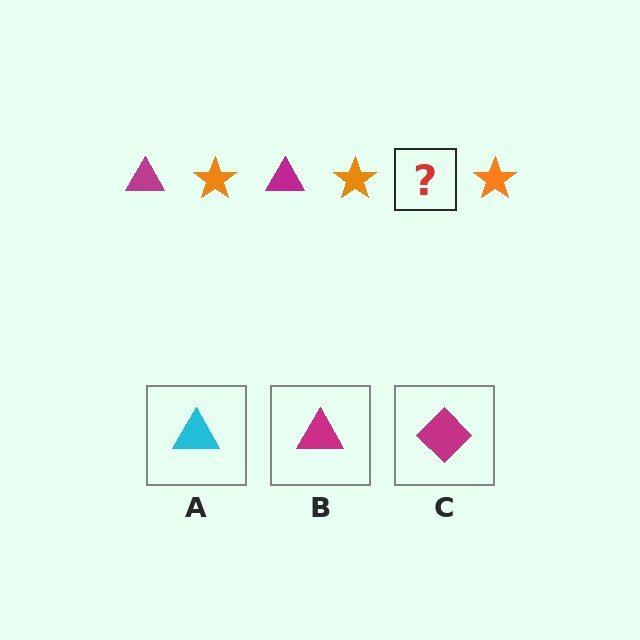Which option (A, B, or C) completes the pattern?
B.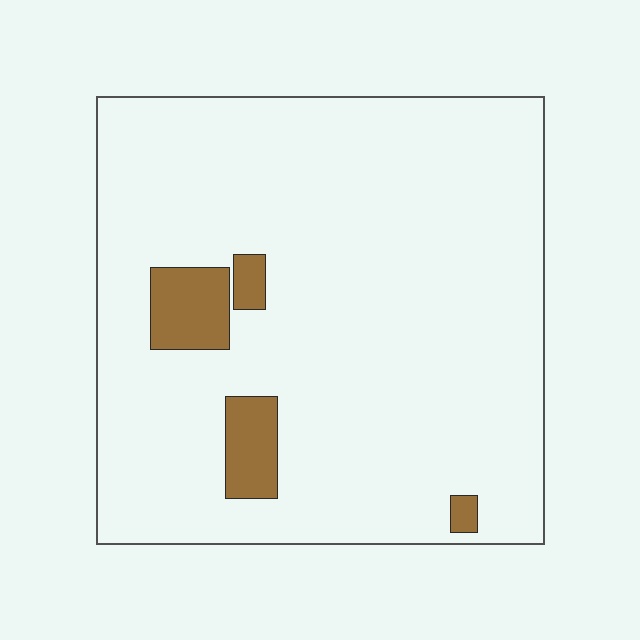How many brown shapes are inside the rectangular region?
4.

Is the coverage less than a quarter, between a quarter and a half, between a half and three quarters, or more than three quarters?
Less than a quarter.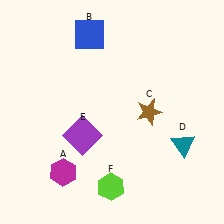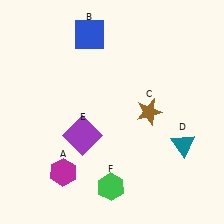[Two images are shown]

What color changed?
The hexagon (F) changed from lime in Image 1 to green in Image 2.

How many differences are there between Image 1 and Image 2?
There is 1 difference between the two images.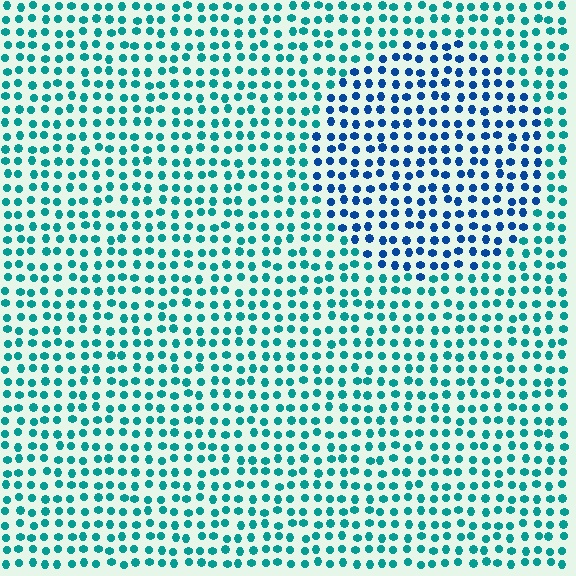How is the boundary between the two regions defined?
The boundary is defined purely by a slight shift in hue (about 39 degrees). Spacing, size, and orientation are identical on both sides.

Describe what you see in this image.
The image is filled with small teal elements in a uniform arrangement. A circle-shaped region is visible where the elements are tinted to a slightly different hue, forming a subtle color boundary.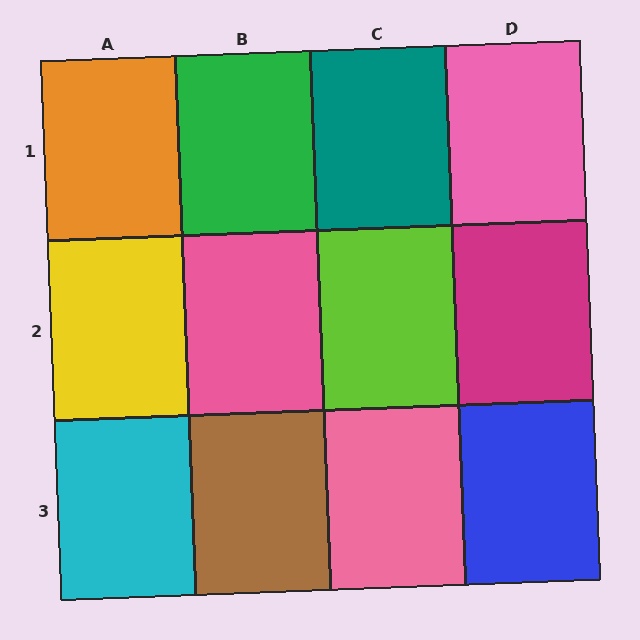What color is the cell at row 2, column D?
Magenta.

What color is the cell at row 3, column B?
Brown.